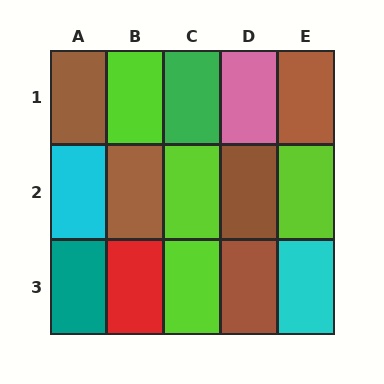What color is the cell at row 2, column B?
Brown.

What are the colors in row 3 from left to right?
Teal, red, lime, brown, cyan.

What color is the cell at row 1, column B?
Lime.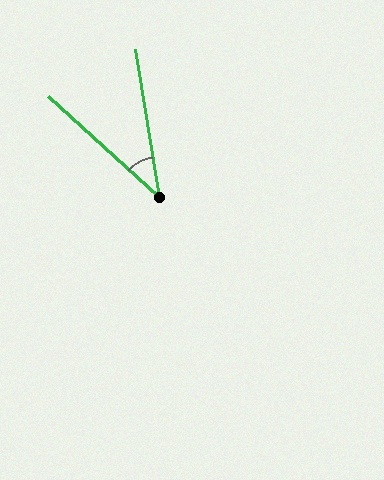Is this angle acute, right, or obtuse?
It is acute.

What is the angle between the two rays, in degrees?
Approximately 38 degrees.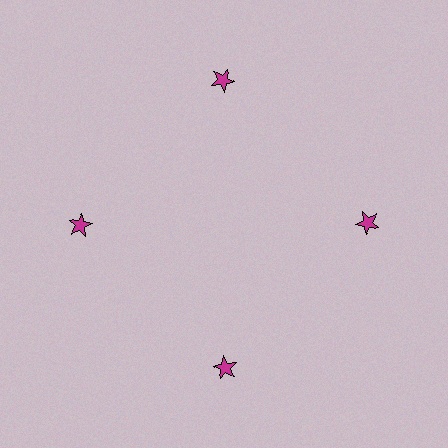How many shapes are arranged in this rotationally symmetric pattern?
There are 4 shapes, arranged in 4 groups of 1.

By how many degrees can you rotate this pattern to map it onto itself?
The pattern maps onto itself every 90 degrees of rotation.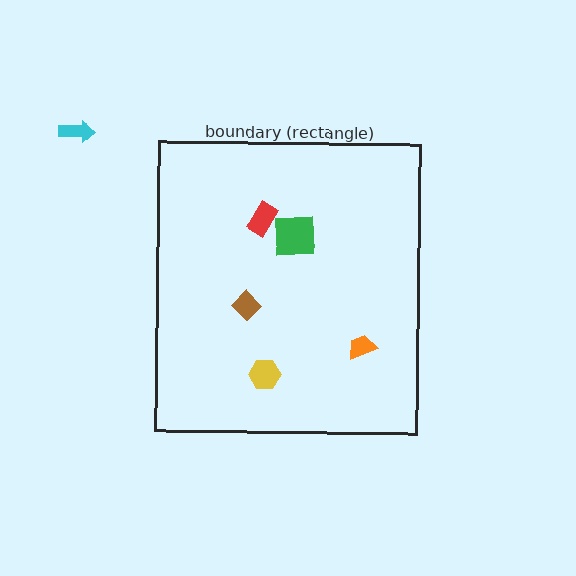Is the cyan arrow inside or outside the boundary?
Outside.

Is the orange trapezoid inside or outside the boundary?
Inside.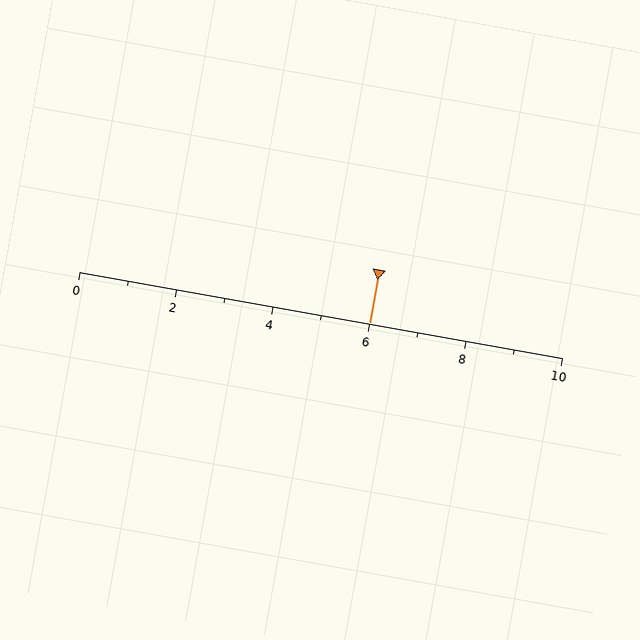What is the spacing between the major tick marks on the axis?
The major ticks are spaced 2 apart.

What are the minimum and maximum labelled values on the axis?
The axis runs from 0 to 10.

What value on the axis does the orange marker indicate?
The marker indicates approximately 6.